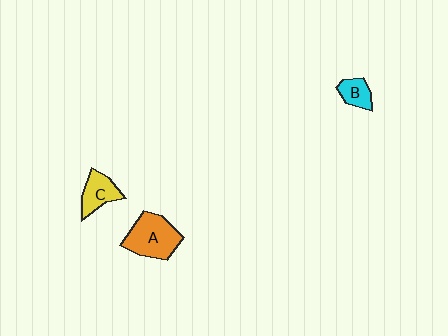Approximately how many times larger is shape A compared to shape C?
Approximately 1.6 times.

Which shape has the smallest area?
Shape B (cyan).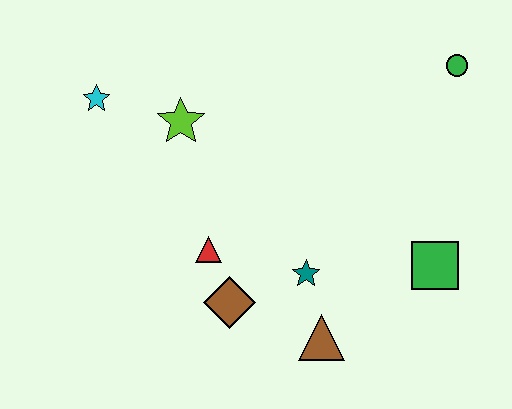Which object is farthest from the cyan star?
The green square is farthest from the cyan star.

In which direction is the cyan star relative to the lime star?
The cyan star is to the left of the lime star.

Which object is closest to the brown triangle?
The teal star is closest to the brown triangle.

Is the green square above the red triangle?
No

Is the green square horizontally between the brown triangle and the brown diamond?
No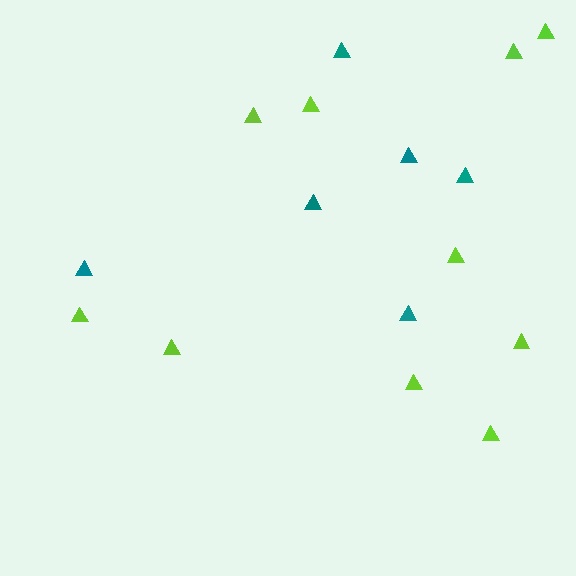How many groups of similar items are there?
There are 2 groups: one group of teal triangles (6) and one group of lime triangles (10).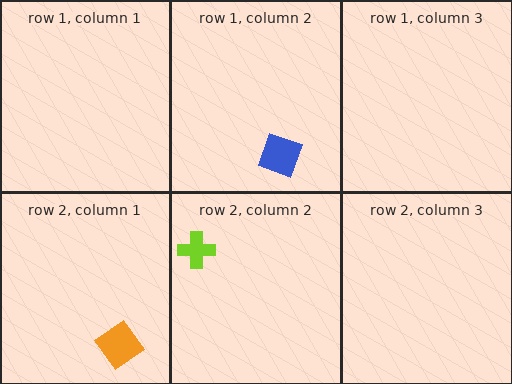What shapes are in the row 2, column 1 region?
The orange diamond.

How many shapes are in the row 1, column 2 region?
1.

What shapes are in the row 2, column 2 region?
The lime cross.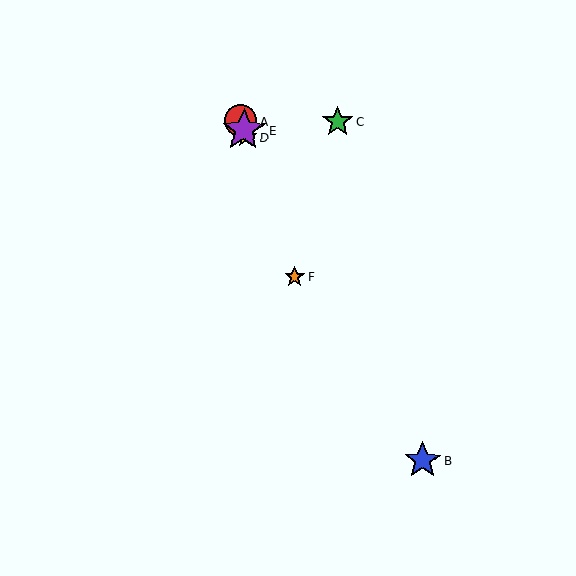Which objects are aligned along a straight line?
Objects A, D, E, F are aligned along a straight line.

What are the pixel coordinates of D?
Object D is at (246, 137).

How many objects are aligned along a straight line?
4 objects (A, D, E, F) are aligned along a straight line.